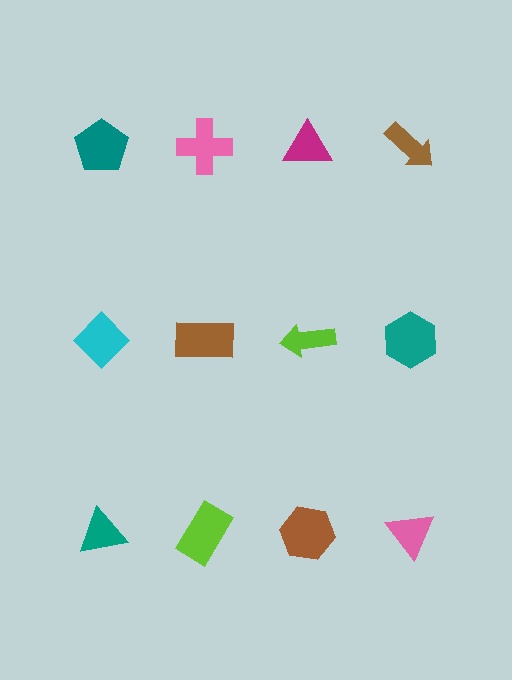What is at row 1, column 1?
A teal pentagon.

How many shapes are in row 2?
4 shapes.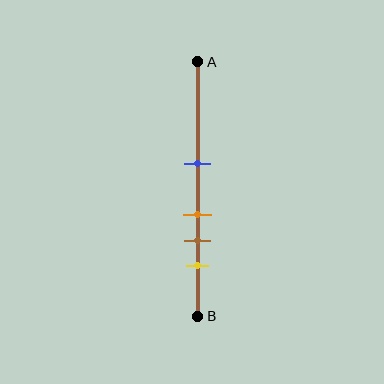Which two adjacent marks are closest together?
The orange and brown marks are the closest adjacent pair.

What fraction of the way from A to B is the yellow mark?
The yellow mark is approximately 80% (0.8) of the way from A to B.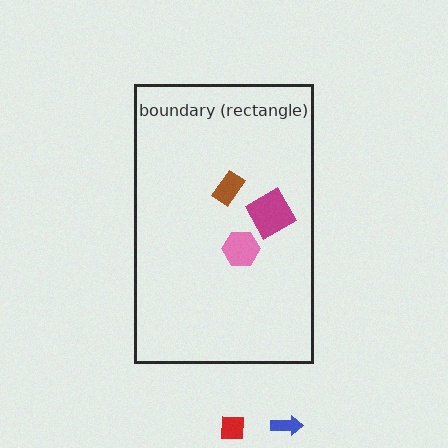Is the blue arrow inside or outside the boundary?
Outside.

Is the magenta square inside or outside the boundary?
Inside.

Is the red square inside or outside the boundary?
Outside.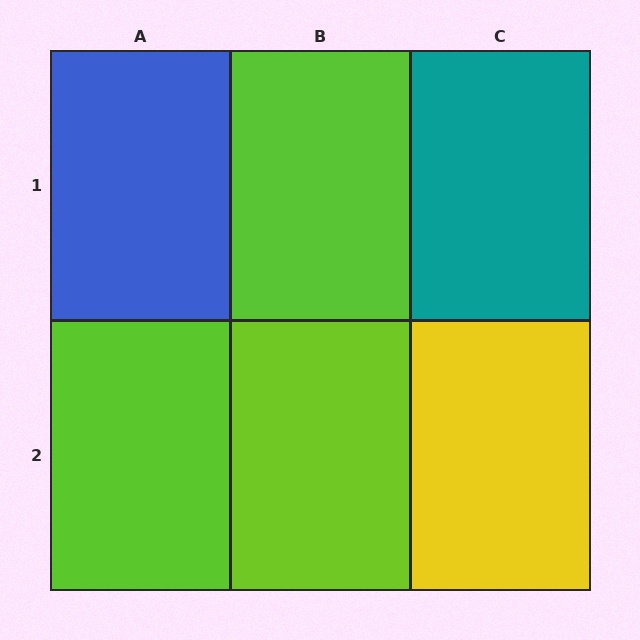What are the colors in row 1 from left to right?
Blue, lime, teal.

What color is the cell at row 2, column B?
Lime.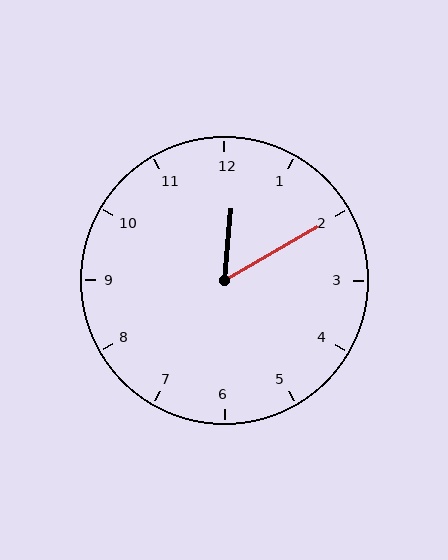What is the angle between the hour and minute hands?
Approximately 55 degrees.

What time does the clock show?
12:10.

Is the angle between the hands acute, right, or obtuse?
It is acute.